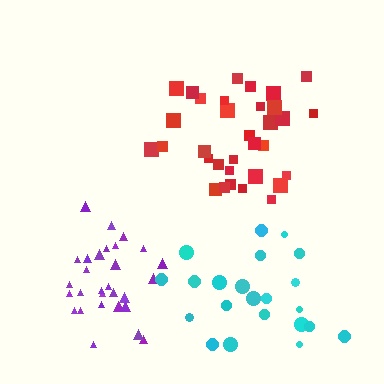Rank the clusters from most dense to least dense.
purple, red, cyan.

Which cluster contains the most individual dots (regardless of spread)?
Red (33).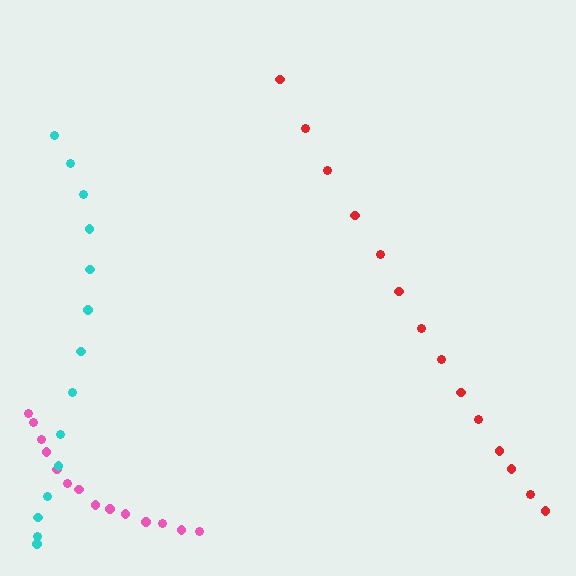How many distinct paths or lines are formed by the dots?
There are 3 distinct paths.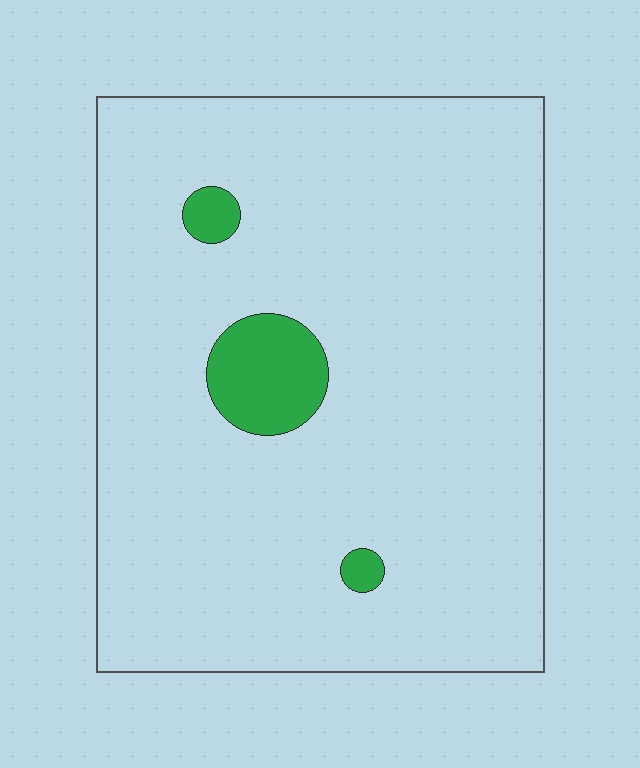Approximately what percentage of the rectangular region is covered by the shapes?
Approximately 5%.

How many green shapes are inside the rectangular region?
3.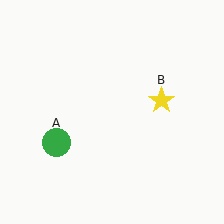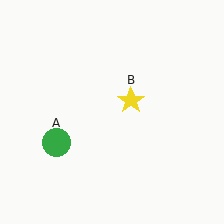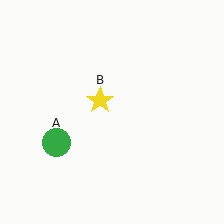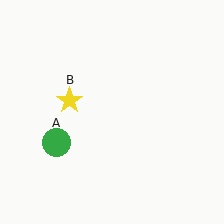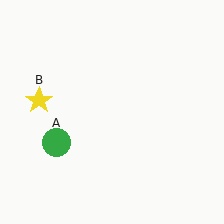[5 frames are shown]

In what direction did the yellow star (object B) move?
The yellow star (object B) moved left.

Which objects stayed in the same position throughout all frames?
Green circle (object A) remained stationary.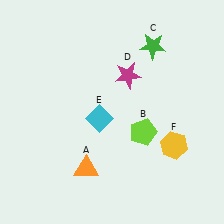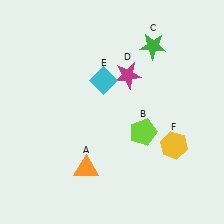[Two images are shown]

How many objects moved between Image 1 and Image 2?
1 object moved between the two images.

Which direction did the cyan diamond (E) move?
The cyan diamond (E) moved up.